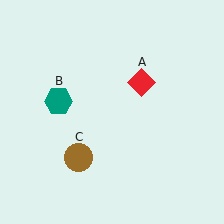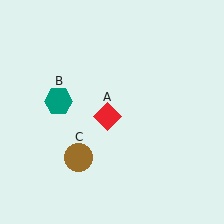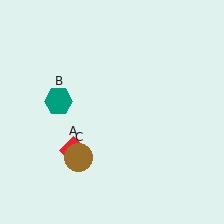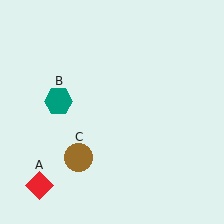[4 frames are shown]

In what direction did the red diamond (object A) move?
The red diamond (object A) moved down and to the left.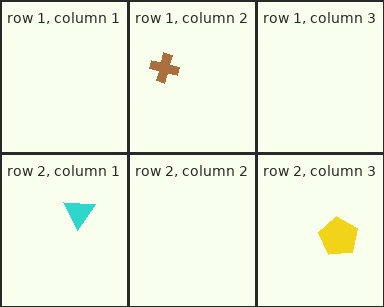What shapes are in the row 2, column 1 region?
The cyan triangle.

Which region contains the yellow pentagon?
The row 2, column 3 region.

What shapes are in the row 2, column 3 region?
The yellow pentagon.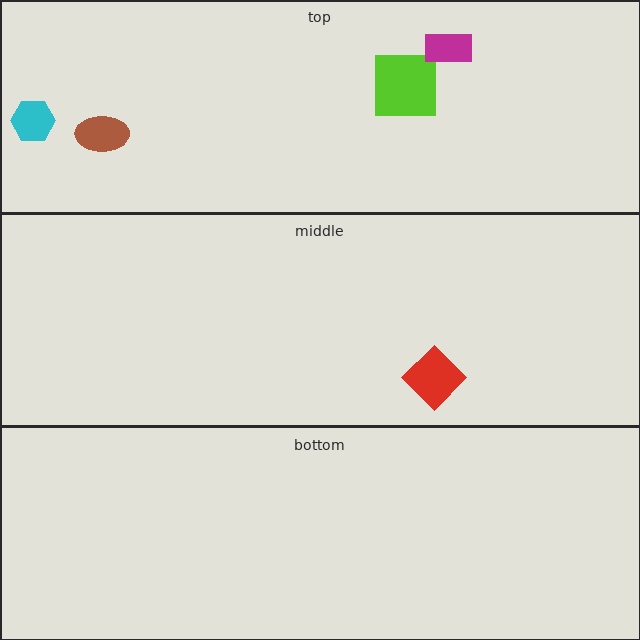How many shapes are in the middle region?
1.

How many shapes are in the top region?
4.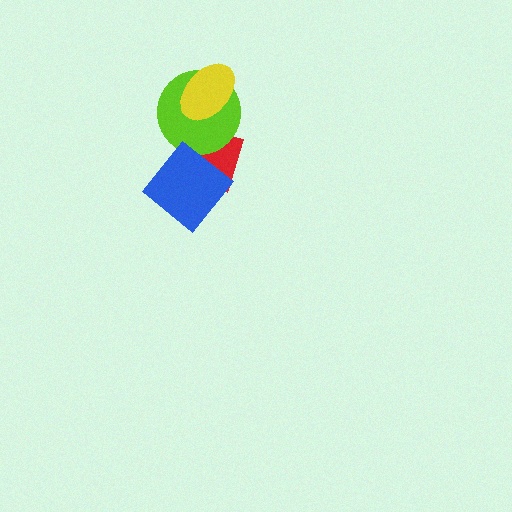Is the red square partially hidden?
Yes, it is partially covered by another shape.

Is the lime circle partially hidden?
Yes, it is partially covered by another shape.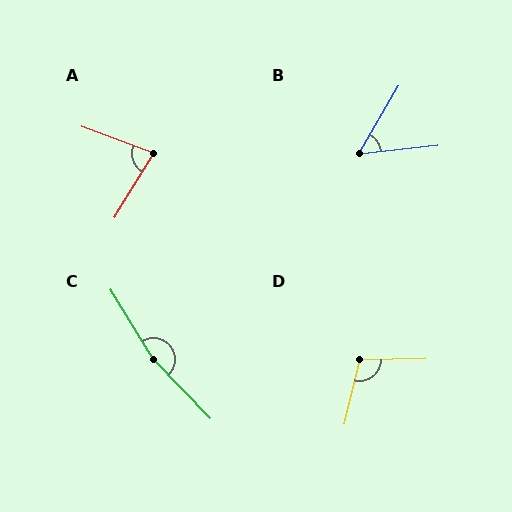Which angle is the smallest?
B, at approximately 54 degrees.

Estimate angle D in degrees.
Approximately 105 degrees.